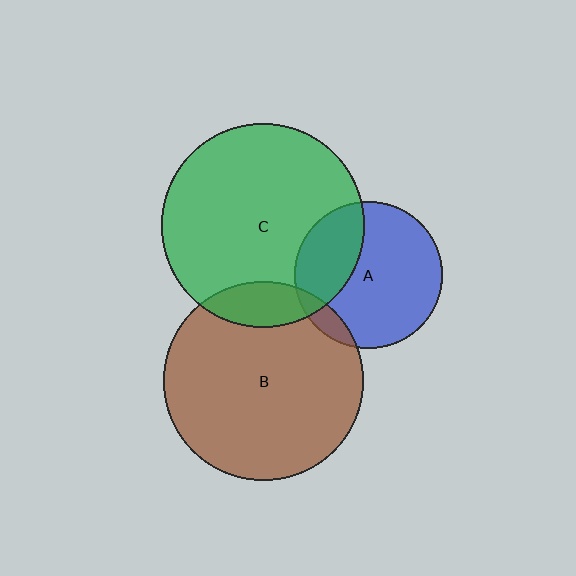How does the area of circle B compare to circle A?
Approximately 1.8 times.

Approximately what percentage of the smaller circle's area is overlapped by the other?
Approximately 15%.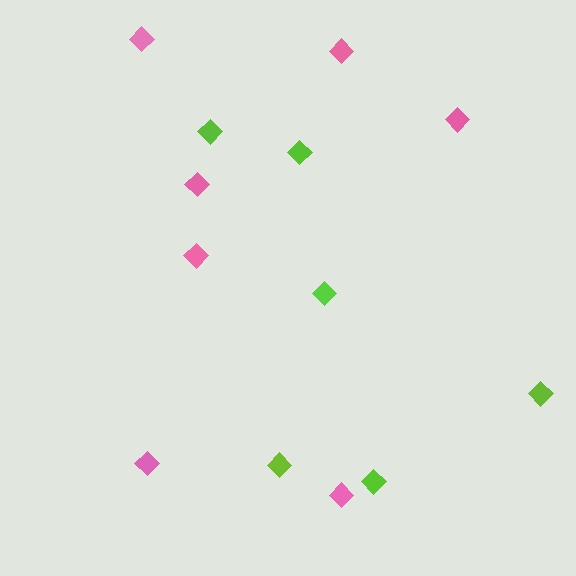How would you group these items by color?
There are 2 groups: one group of lime diamonds (6) and one group of pink diamonds (7).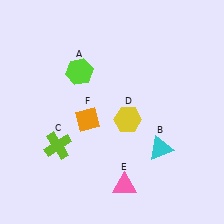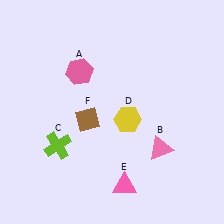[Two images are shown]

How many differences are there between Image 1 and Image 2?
There are 3 differences between the two images.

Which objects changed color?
A changed from lime to pink. B changed from cyan to pink. F changed from orange to brown.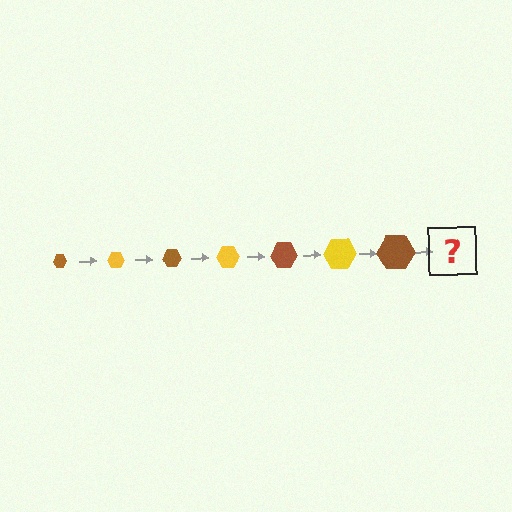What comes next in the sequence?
The next element should be a yellow hexagon, larger than the previous one.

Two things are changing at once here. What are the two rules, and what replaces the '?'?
The two rules are that the hexagon grows larger each step and the color cycles through brown and yellow. The '?' should be a yellow hexagon, larger than the previous one.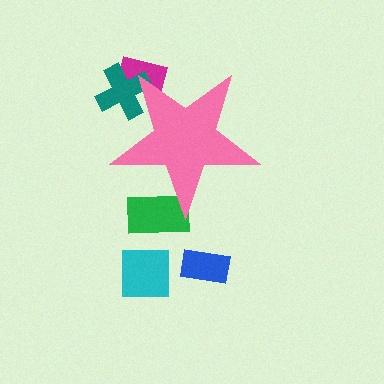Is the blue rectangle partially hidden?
No, the blue rectangle is fully visible.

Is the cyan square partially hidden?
No, the cyan square is fully visible.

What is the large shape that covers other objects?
A pink star.